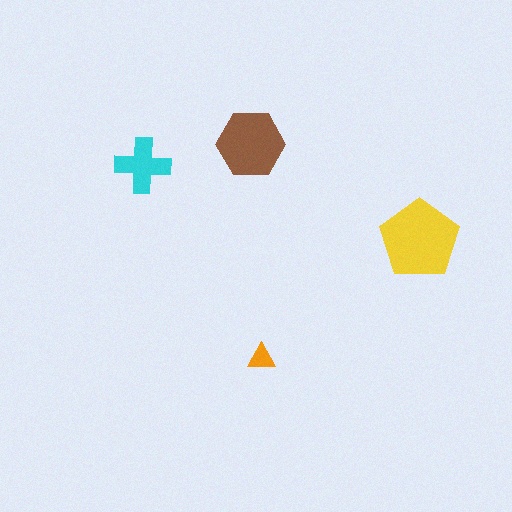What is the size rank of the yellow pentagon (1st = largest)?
1st.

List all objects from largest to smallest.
The yellow pentagon, the brown hexagon, the cyan cross, the orange triangle.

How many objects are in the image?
There are 4 objects in the image.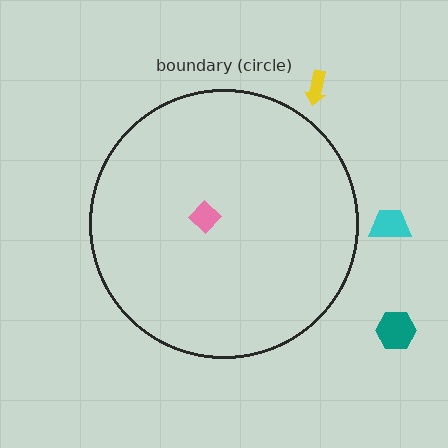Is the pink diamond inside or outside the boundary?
Inside.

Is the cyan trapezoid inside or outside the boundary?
Outside.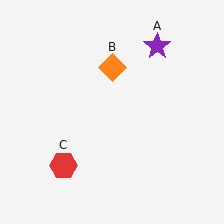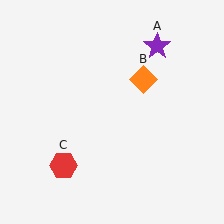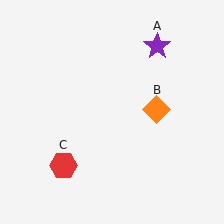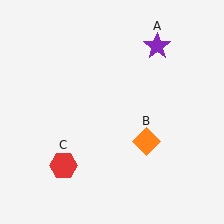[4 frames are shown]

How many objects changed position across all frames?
1 object changed position: orange diamond (object B).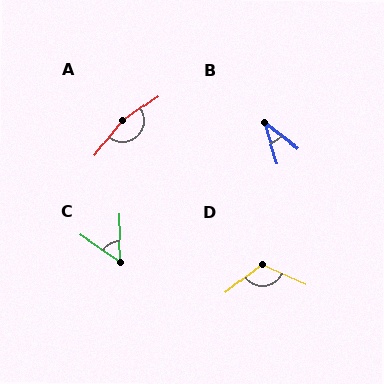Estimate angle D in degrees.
Approximately 117 degrees.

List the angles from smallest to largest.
B (34°), C (54°), D (117°), A (163°).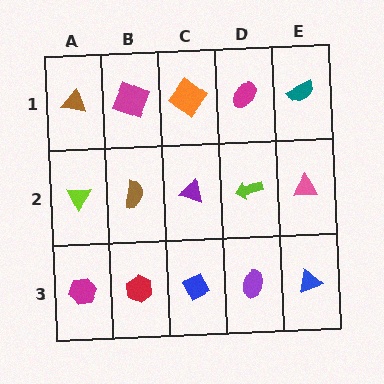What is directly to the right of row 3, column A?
A red hexagon.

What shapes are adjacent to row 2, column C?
An orange diamond (row 1, column C), a blue diamond (row 3, column C), a brown semicircle (row 2, column B), a lime arrow (row 2, column D).